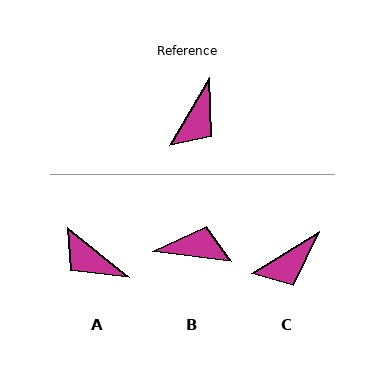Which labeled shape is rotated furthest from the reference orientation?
B, about 113 degrees away.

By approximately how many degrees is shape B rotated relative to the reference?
Approximately 113 degrees counter-clockwise.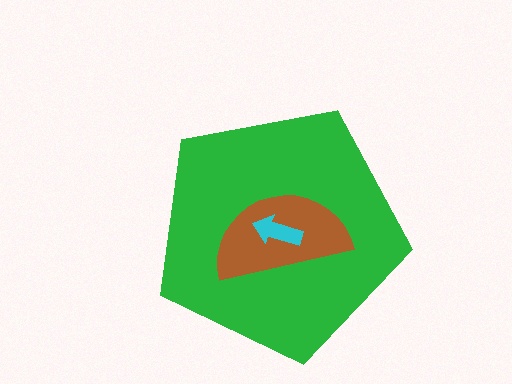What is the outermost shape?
The green pentagon.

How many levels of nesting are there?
3.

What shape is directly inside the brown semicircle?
The cyan arrow.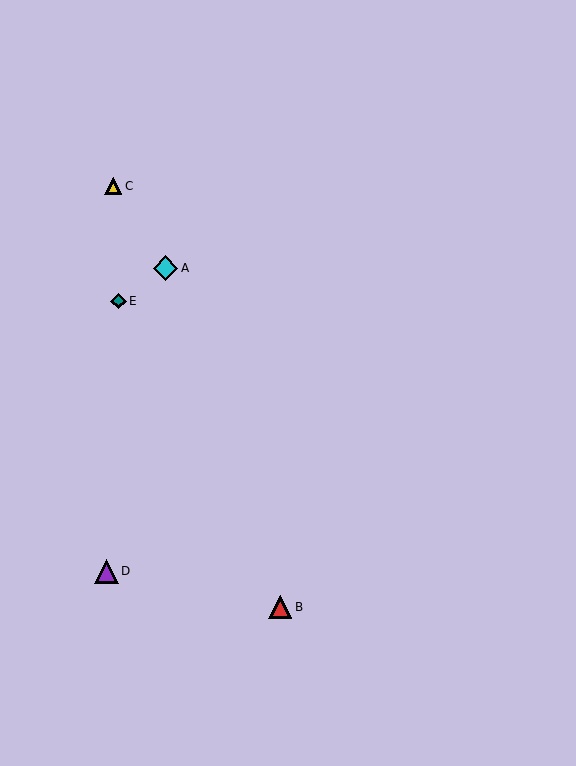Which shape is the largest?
The cyan diamond (labeled A) is the largest.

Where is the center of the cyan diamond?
The center of the cyan diamond is at (166, 268).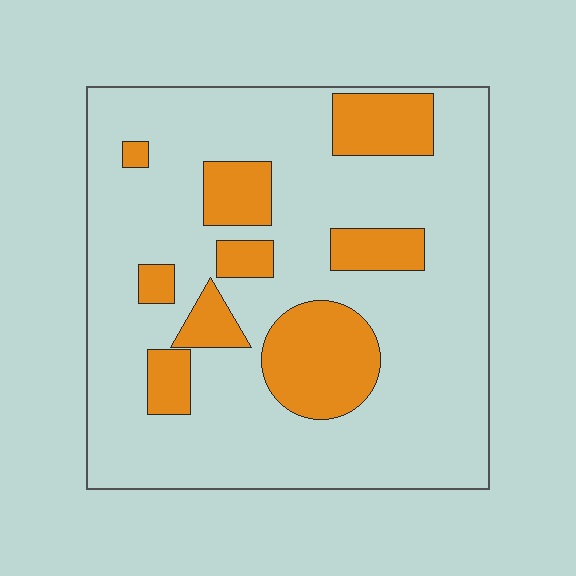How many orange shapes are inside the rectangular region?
9.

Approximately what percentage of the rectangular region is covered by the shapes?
Approximately 20%.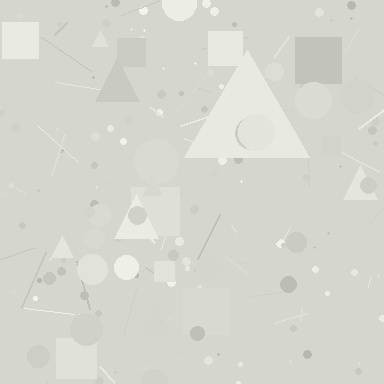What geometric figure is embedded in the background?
A triangle is embedded in the background.